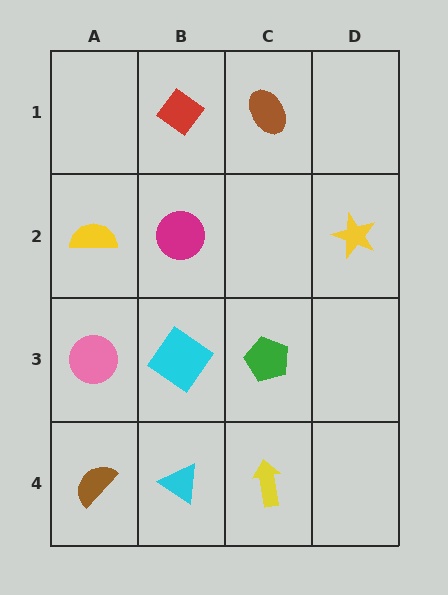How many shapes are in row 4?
3 shapes.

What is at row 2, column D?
A yellow star.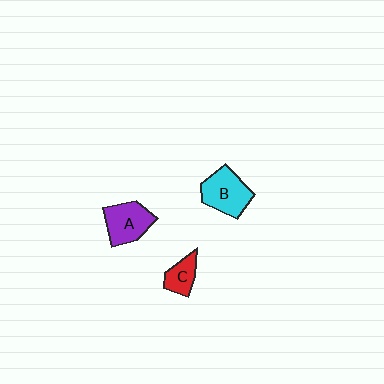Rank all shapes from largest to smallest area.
From largest to smallest: B (cyan), A (purple), C (red).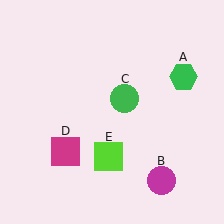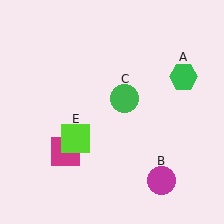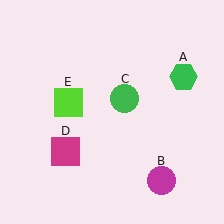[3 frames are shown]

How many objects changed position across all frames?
1 object changed position: lime square (object E).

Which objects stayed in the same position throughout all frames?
Green hexagon (object A) and magenta circle (object B) and green circle (object C) and magenta square (object D) remained stationary.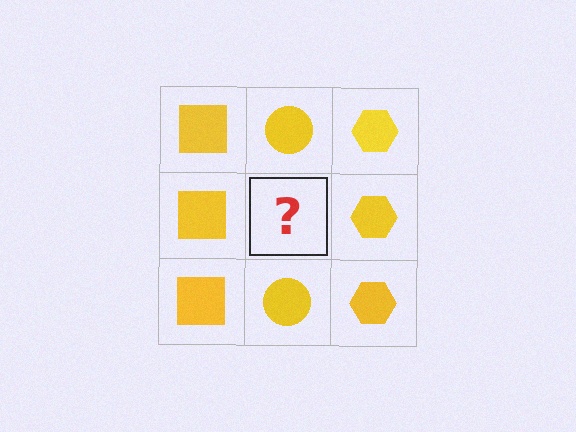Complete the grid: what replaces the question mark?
The question mark should be replaced with a yellow circle.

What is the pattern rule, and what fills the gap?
The rule is that each column has a consistent shape. The gap should be filled with a yellow circle.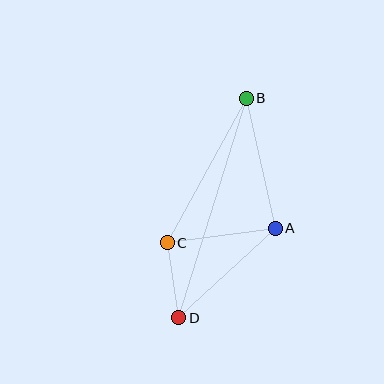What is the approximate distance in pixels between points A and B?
The distance between A and B is approximately 133 pixels.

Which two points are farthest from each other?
Points B and D are farthest from each other.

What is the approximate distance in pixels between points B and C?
The distance between B and C is approximately 165 pixels.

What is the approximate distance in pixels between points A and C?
The distance between A and C is approximately 109 pixels.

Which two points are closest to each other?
Points C and D are closest to each other.